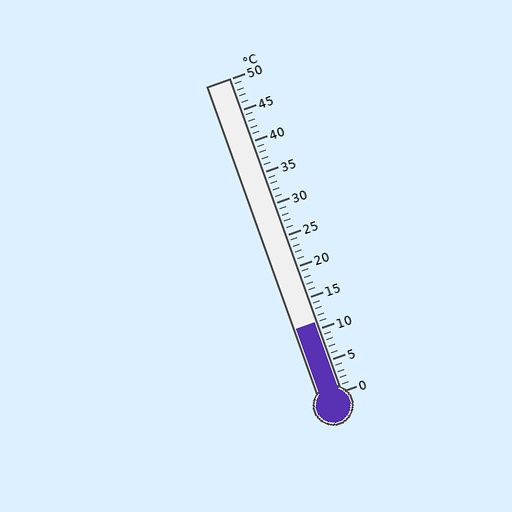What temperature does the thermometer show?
The thermometer shows approximately 11°C.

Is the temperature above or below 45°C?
The temperature is below 45°C.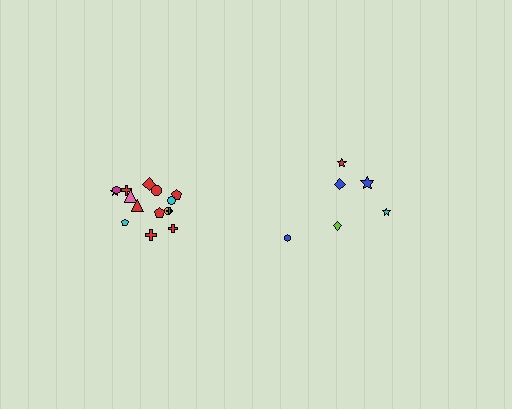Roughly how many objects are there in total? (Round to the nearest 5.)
Roughly 20 objects in total.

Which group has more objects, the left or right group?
The left group.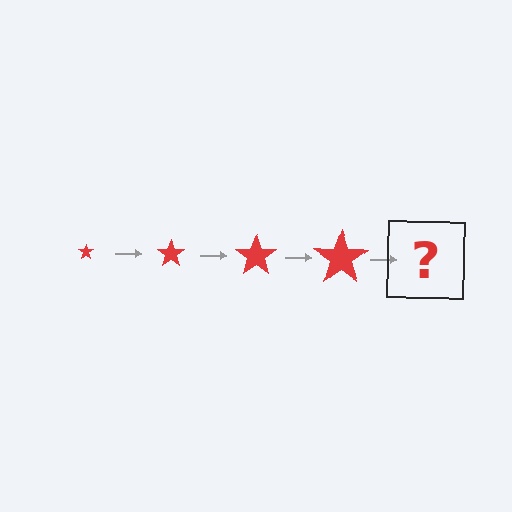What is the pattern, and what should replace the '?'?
The pattern is that the star gets progressively larger each step. The '?' should be a red star, larger than the previous one.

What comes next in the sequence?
The next element should be a red star, larger than the previous one.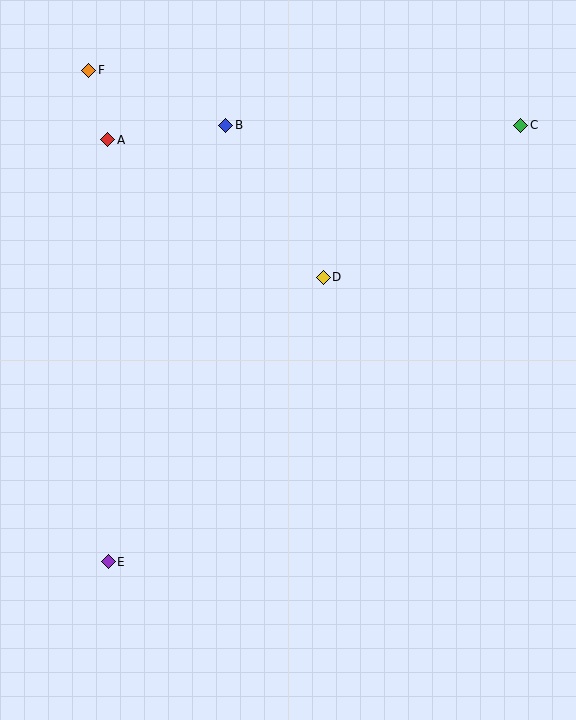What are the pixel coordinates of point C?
Point C is at (521, 125).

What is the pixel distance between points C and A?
The distance between C and A is 413 pixels.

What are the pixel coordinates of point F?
Point F is at (89, 71).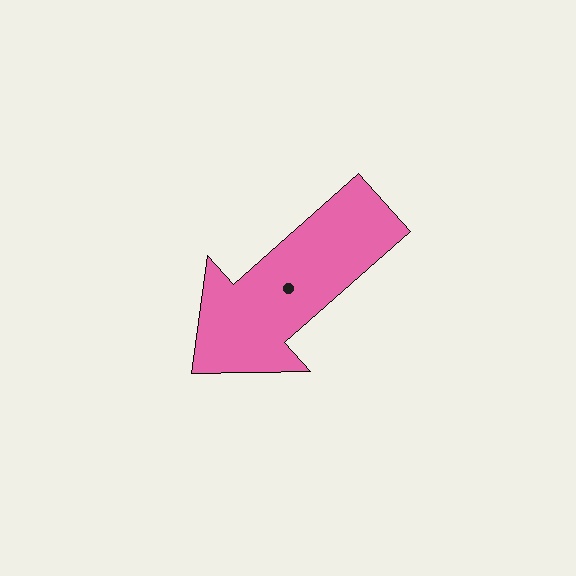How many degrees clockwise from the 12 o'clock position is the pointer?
Approximately 228 degrees.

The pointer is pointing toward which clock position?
Roughly 8 o'clock.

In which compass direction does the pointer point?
Southwest.